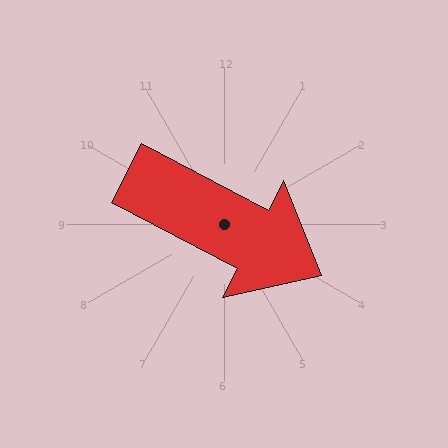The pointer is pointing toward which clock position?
Roughly 4 o'clock.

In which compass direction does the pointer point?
Southeast.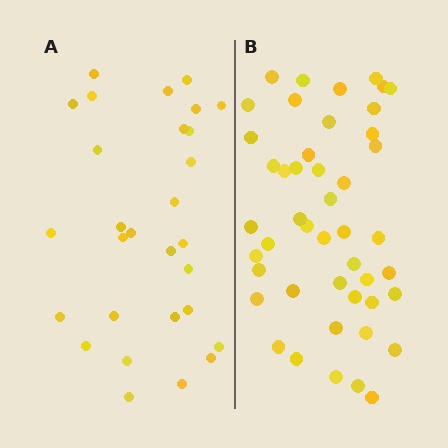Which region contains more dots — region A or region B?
Region B (the right region) has more dots.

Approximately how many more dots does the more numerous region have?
Region B has approximately 15 more dots than region A.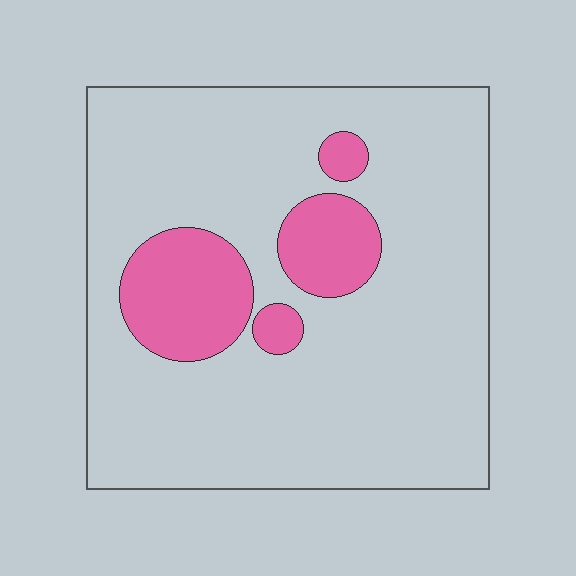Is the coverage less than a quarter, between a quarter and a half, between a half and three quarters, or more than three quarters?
Less than a quarter.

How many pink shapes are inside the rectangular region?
4.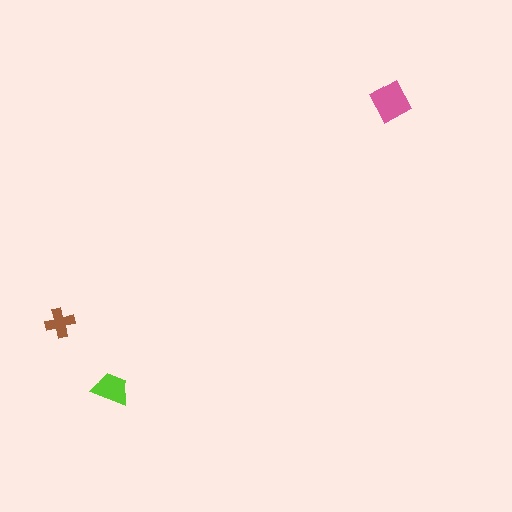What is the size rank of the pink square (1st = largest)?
1st.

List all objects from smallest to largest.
The brown cross, the lime trapezoid, the pink square.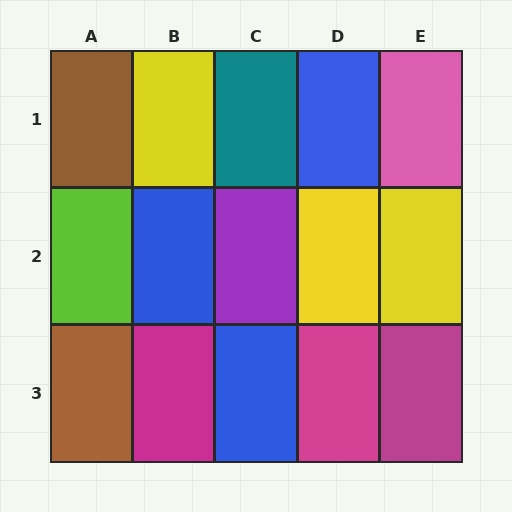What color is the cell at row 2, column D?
Yellow.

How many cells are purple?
1 cell is purple.